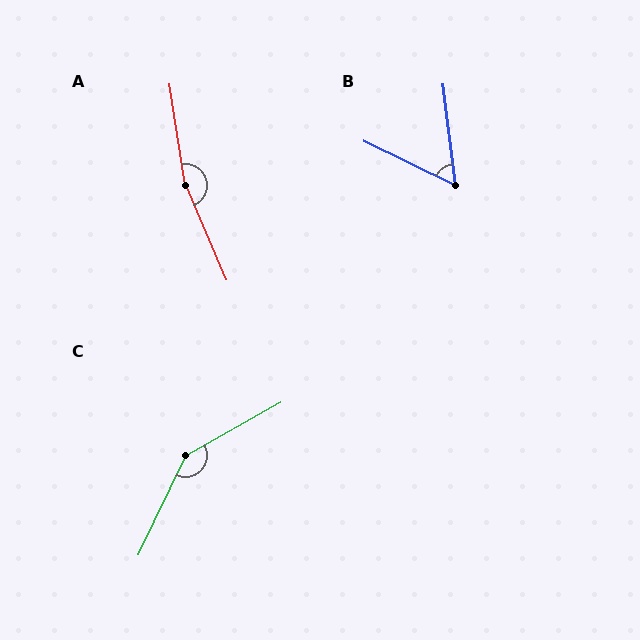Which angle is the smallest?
B, at approximately 57 degrees.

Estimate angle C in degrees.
Approximately 145 degrees.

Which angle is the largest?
A, at approximately 166 degrees.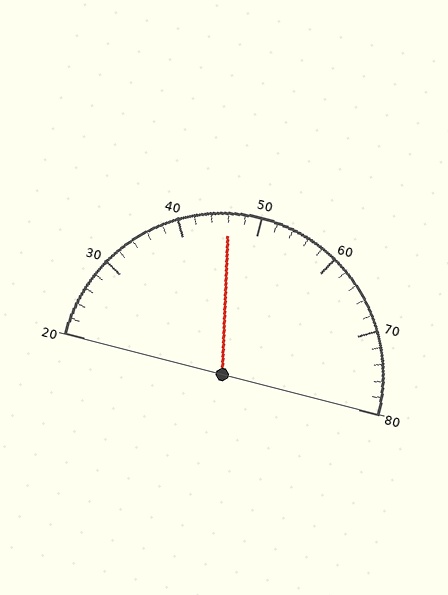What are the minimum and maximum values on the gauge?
The gauge ranges from 20 to 80.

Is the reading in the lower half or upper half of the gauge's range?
The reading is in the lower half of the range (20 to 80).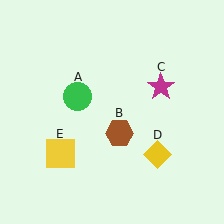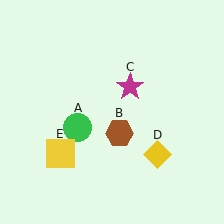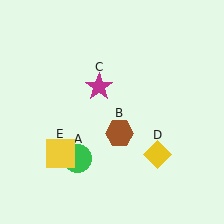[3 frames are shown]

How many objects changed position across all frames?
2 objects changed position: green circle (object A), magenta star (object C).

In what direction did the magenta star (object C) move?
The magenta star (object C) moved left.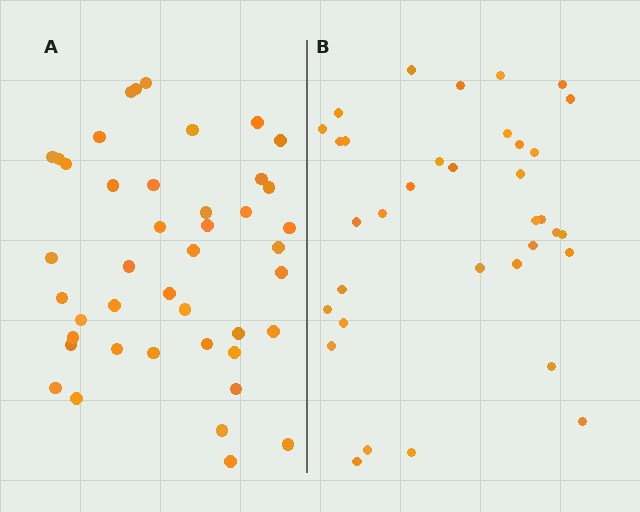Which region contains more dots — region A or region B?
Region A (the left region) has more dots.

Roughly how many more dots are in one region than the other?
Region A has roughly 8 or so more dots than region B.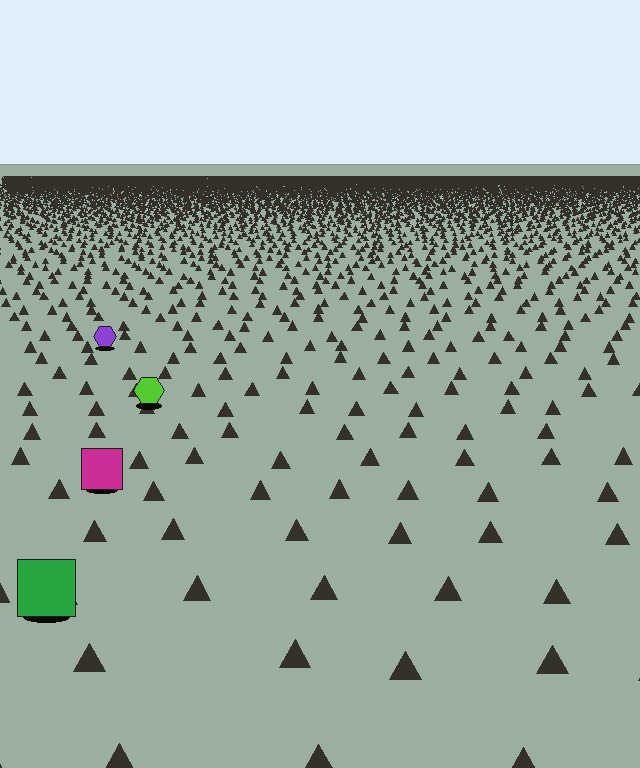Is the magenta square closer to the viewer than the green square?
No. The green square is closer — you can tell from the texture gradient: the ground texture is coarser near it.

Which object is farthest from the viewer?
The purple hexagon is farthest from the viewer. It appears smaller and the ground texture around it is denser.